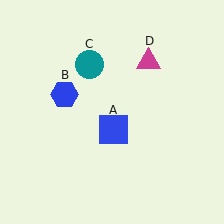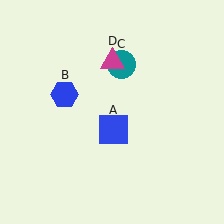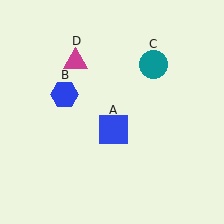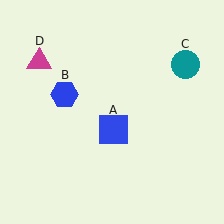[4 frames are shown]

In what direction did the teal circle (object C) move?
The teal circle (object C) moved right.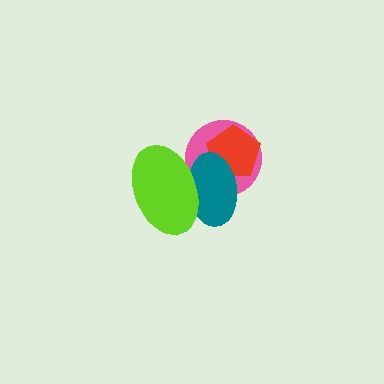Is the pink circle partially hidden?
Yes, it is partially covered by another shape.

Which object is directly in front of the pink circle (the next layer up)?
The red pentagon is directly in front of the pink circle.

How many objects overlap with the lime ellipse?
2 objects overlap with the lime ellipse.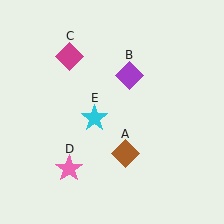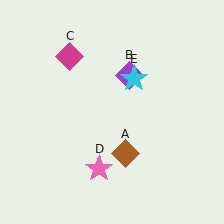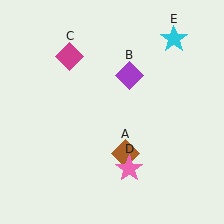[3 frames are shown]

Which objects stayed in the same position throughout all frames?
Brown diamond (object A) and purple diamond (object B) and magenta diamond (object C) remained stationary.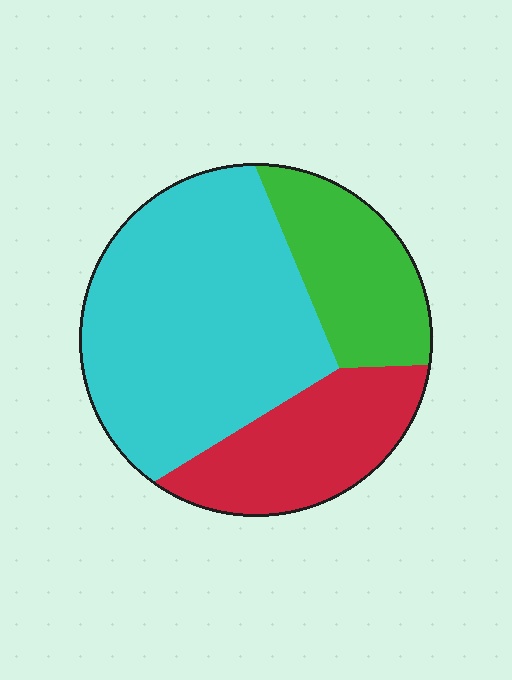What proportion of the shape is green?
Green takes up between a sixth and a third of the shape.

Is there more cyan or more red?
Cyan.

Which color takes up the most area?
Cyan, at roughly 55%.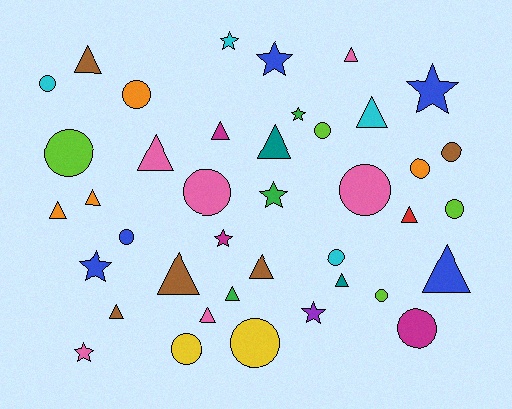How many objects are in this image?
There are 40 objects.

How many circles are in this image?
There are 15 circles.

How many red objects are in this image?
There is 1 red object.